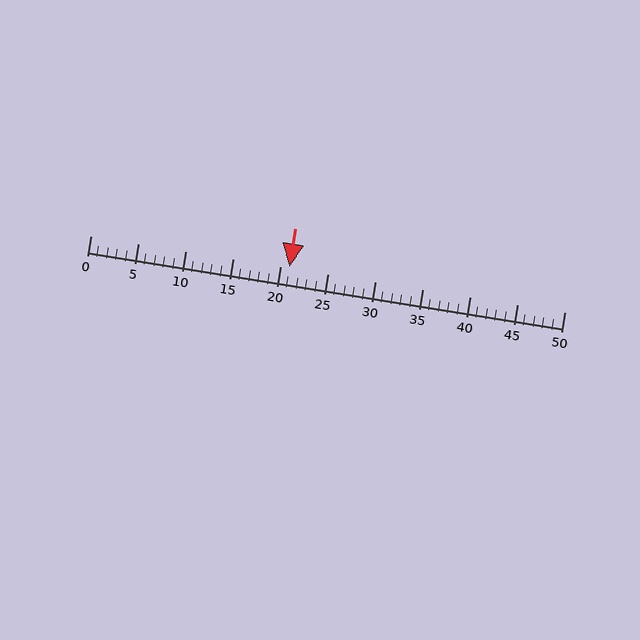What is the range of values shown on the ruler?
The ruler shows values from 0 to 50.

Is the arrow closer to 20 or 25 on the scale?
The arrow is closer to 20.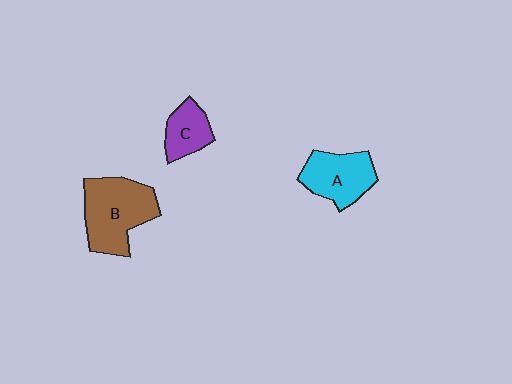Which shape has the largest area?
Shape B (brown).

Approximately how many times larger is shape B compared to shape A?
Approximately 1.4 times.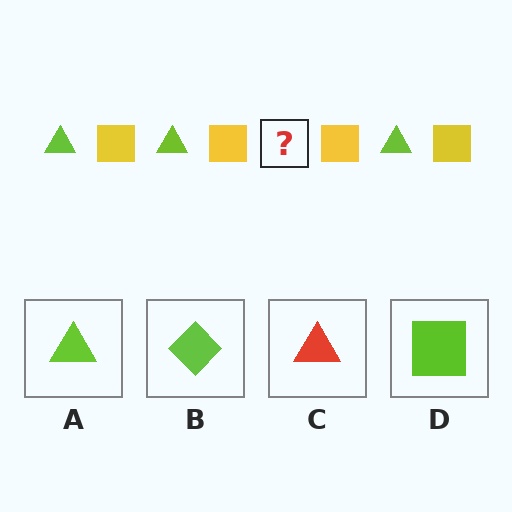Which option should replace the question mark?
Option A.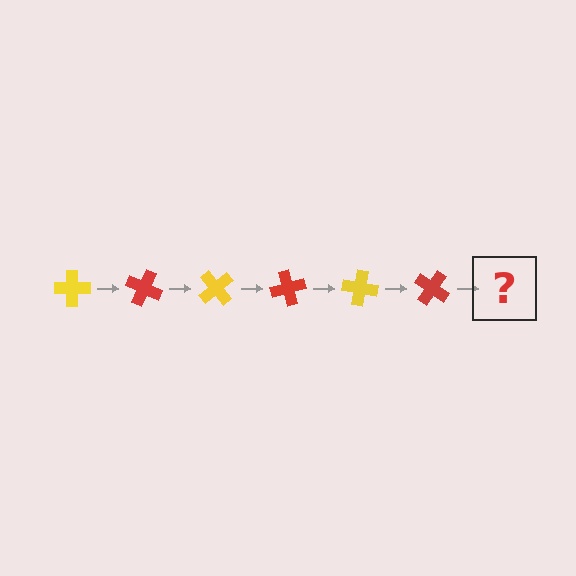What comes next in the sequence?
The next element should be a yellow cross, rotated 150 degrees from the start.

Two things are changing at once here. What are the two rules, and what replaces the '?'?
The two rules are that it rotates 25 degrees each step and the color cycles through yellow and red. The '?' should be a yellow cross, rotated 150 degrees from the start.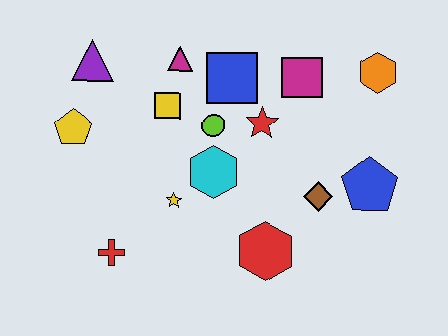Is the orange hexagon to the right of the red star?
Yes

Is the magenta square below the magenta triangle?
Yes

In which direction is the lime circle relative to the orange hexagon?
The lime circle is to the left of the orange hexagon.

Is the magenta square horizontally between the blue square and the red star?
No